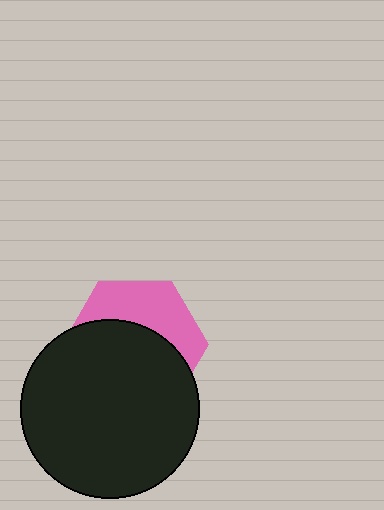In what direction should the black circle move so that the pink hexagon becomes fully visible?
The black circle should move down. That is the shortest direction to clear the overlap and leave the pink hexagon fully visible.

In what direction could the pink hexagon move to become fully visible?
The pink hexagon could move up. That would shift it out from behind the black circle entirely.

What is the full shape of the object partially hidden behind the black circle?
The partially hidden object is a pink hexagon.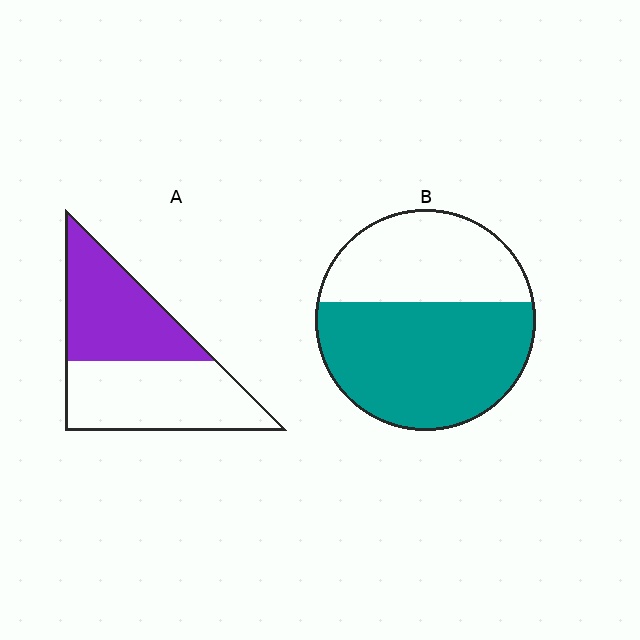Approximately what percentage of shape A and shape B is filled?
A is approximately 45% and B is approximately 60%.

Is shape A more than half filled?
Roughly half.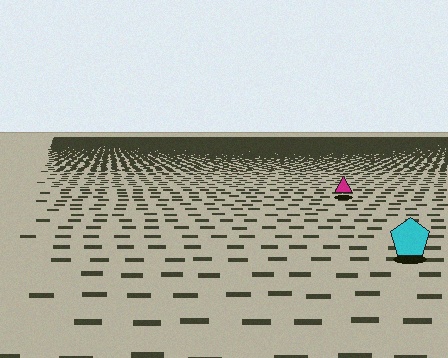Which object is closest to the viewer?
The cyan pentagon is closest. The texture marks near it are larger and more spread out.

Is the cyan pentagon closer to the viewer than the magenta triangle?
Yes. The cyan pentagon is closer — you can tell from the texture gradient: the ground texture is coarser near it.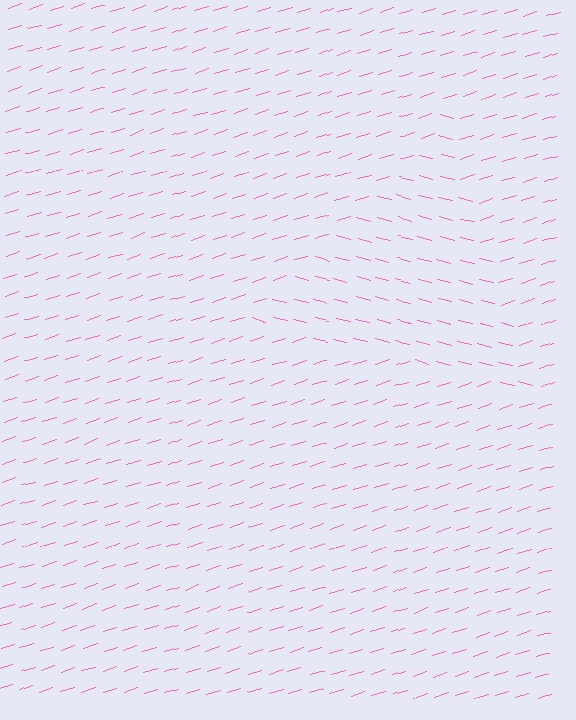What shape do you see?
I see a triangle.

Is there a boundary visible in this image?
Yes, there is a texture boundary formed by a change in line orientation.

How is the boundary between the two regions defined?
The boundary is defined purely by a change in line orientation (approximately 33 degrees difference). All lines are the same color and thickness.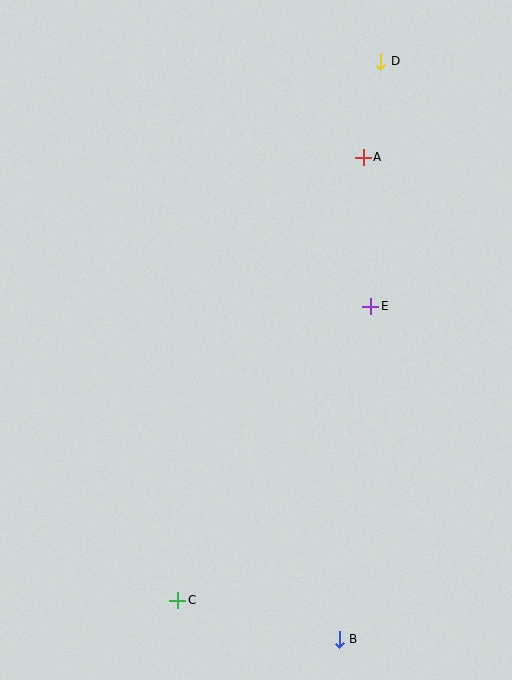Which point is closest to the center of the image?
Point E at (371, 306) is closest to the center.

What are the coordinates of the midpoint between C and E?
The midpoint between C and E is at (274, 453).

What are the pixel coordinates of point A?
Point A is at (363, 157).